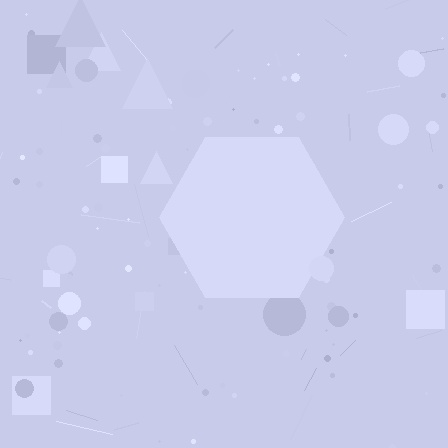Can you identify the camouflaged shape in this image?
The camouflaged shape is a hexagon.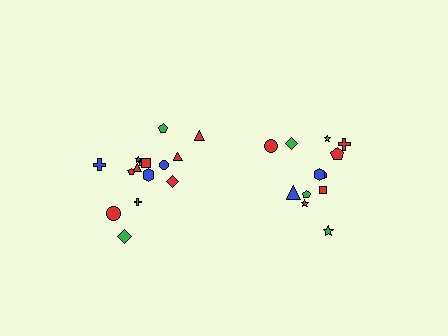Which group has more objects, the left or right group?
The left group.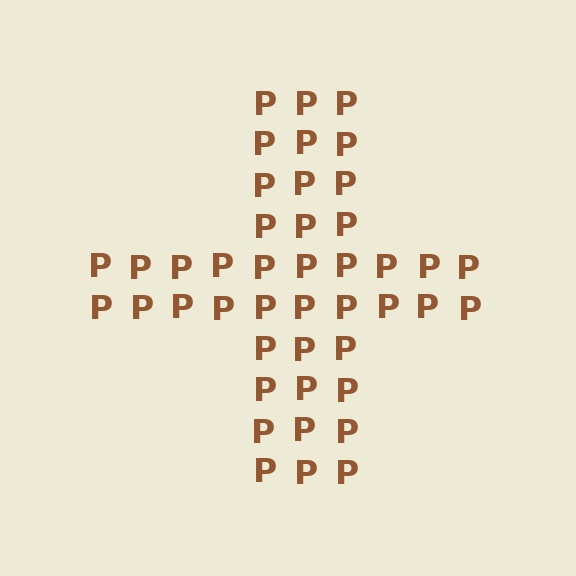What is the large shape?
The large shape is a cross.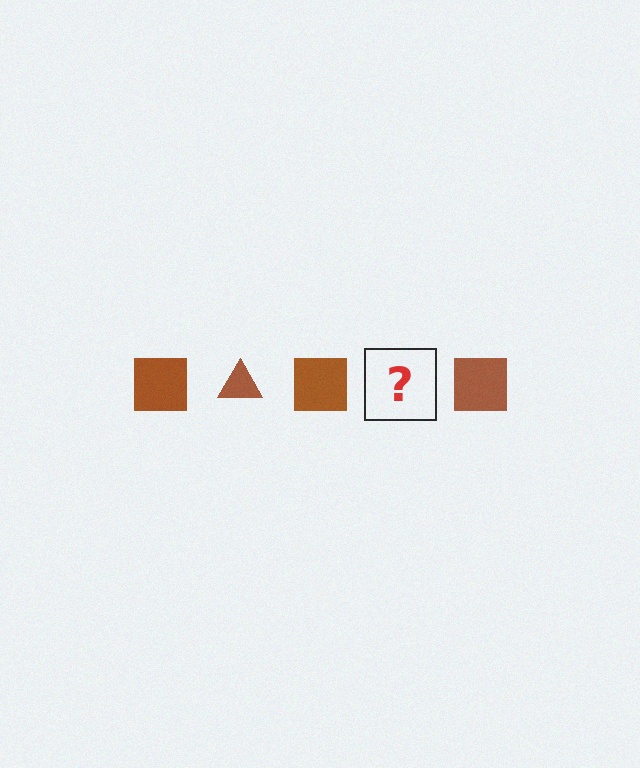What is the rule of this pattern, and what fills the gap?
The rule is that the pattern cycles through square, triangle shapes in brown. The gap should be filled with a brown triangle.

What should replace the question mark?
The question mark should be replaced with a brown triangle.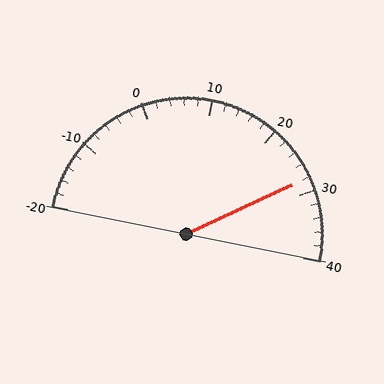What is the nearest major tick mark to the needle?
The nearest major tick mark is 30.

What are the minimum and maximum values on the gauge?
The gauge ranges from -20 to 40.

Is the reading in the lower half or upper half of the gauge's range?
The reading is in the upper half of the range (-20 to 40).